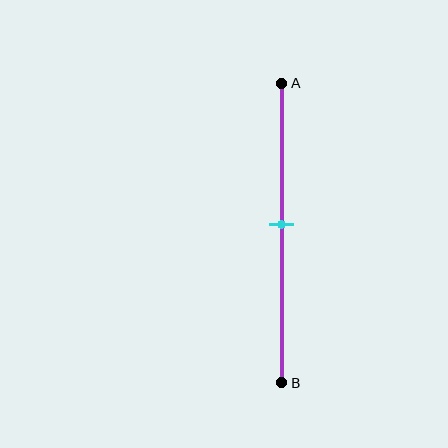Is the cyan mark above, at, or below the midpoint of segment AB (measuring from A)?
The cyan mark is approximately at the midpoint of segment AB.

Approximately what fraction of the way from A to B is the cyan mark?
The cyan mark is approximately 45% of the way from A to B.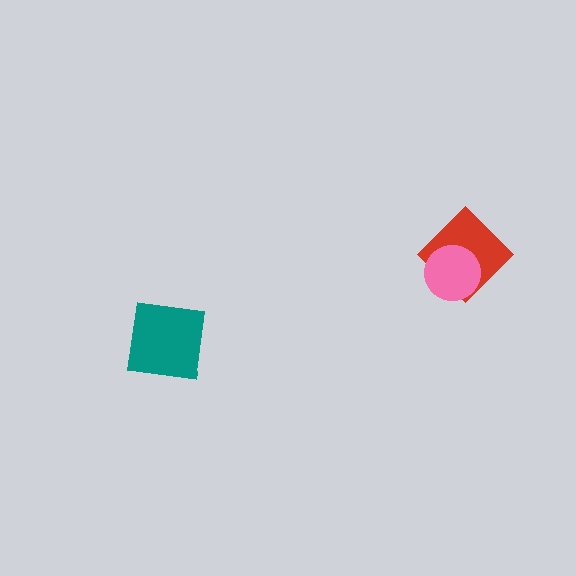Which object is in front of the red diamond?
The pink circle is in front of the red diamond.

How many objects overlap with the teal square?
0 objects overlap with the teal square.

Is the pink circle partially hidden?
No, no other shape covers it.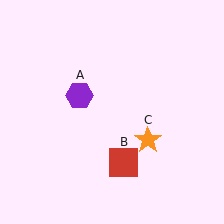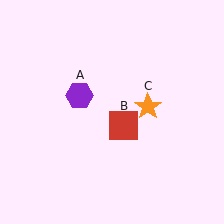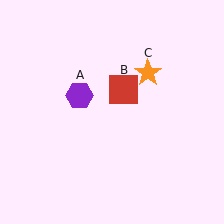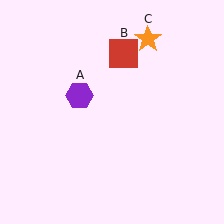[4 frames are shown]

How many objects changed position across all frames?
2 objects changed position: red square (object B), orange star (object C).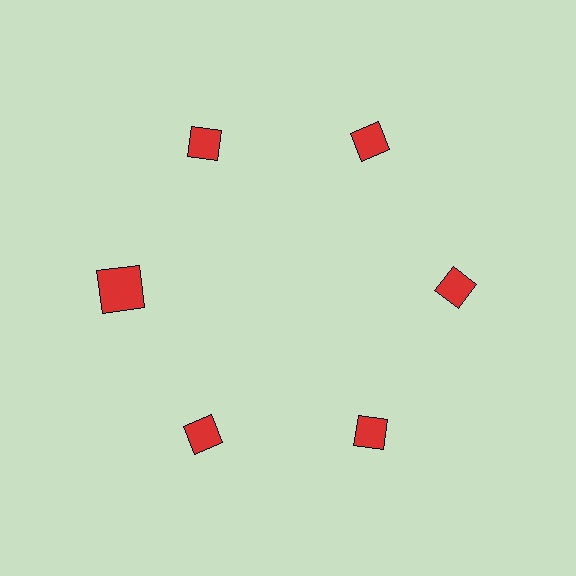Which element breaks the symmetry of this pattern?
The red square at roughly the 9 o'clock position breaks the symmetry. All other shapes are red diamonds.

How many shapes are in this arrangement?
There are 6 shapes arranged in a ring pattern.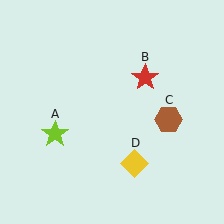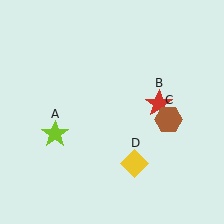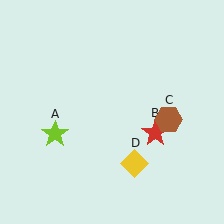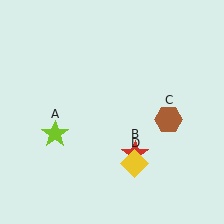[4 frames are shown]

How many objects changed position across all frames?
1 object changed position: red star (object B).